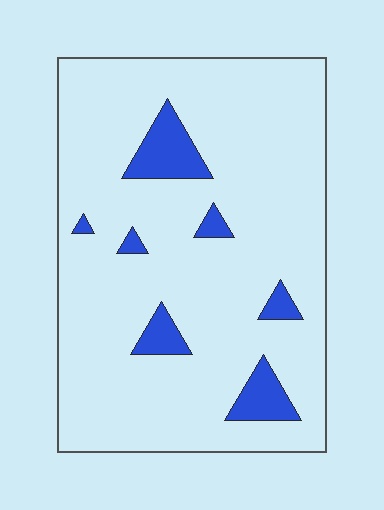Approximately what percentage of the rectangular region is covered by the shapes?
Approximately 10%.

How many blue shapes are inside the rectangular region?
7.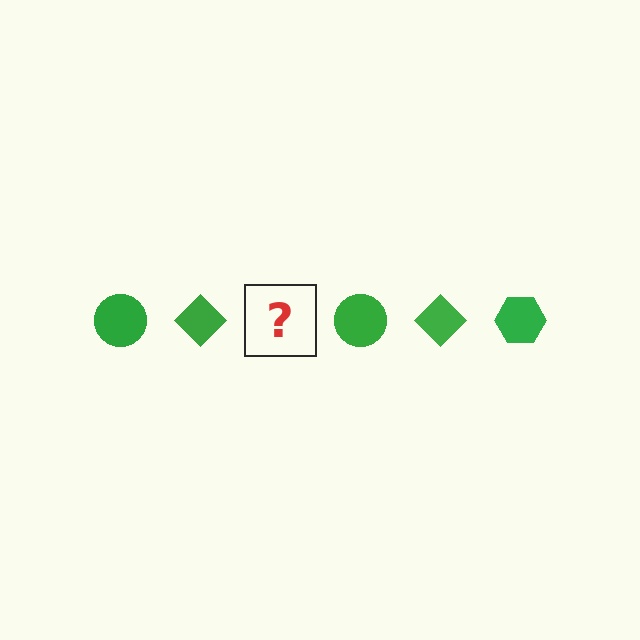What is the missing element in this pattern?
The missing element is a green hexagon.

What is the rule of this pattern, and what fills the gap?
The rule is that the pattern cycles through circle, diamond, hexagon shapes in green. The gap should be filled with a green hexagon.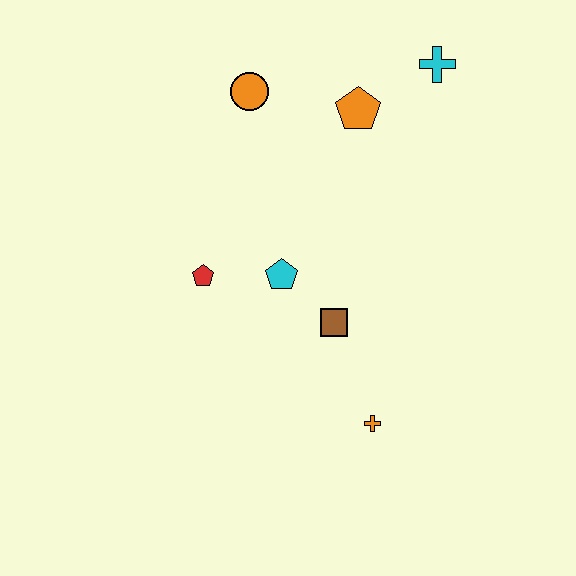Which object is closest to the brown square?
The cyan pentagon is closest to the brown square.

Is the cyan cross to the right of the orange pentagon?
Yes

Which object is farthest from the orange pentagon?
The orange cross is farthest from the orange pentagon.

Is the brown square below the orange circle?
Yes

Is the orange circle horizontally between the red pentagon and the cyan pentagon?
Yes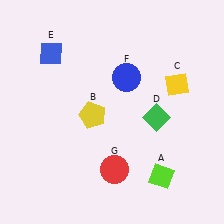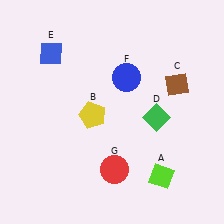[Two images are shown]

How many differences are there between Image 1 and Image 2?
There is 1 difference between the two images.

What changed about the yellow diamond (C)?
In Image 1, C is yellow. In Image 2, it changed to brown.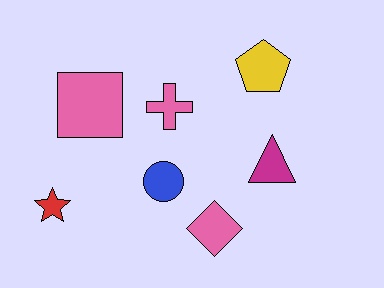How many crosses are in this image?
There is 1 cross.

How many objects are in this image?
There are 7 objects.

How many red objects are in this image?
There is 1 red object.